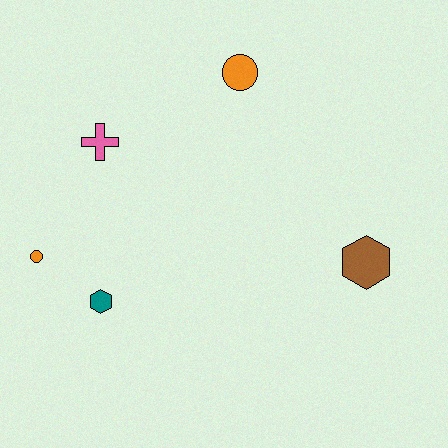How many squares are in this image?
There are no squares.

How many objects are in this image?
There are 5 objects.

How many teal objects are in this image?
There is 1 teal object.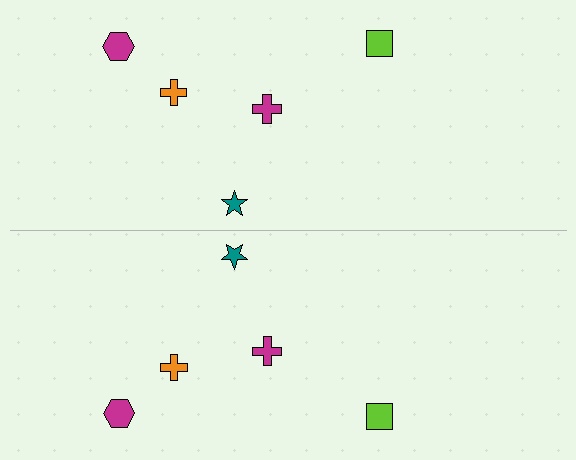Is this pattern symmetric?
Yes, this pattern has bilateral (reflection) symmetry.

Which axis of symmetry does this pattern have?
The pattern has a horizontal axis of symmetry running through the center of the image.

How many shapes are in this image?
There are 10 shapes in this image.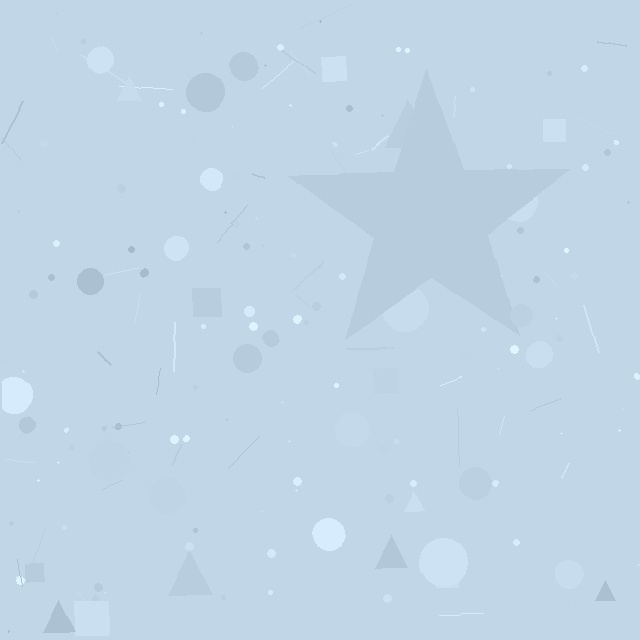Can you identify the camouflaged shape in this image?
The camouflaged shape is a star.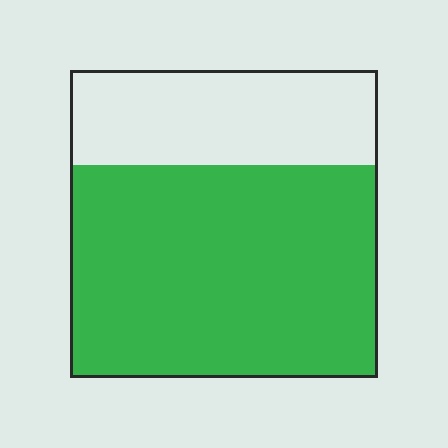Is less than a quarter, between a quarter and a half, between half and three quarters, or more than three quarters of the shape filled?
Between half and three quarters.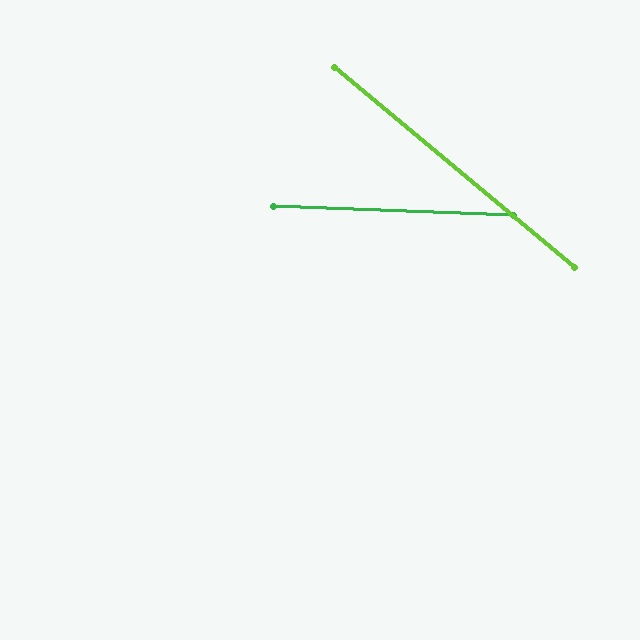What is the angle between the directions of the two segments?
Approximately 38 degrees.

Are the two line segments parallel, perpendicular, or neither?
Neither parallel nor perpendicular — they differ by about 38°.